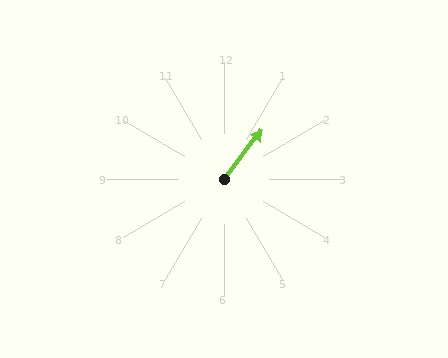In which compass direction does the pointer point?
Northeast.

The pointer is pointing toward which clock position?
Roughly 1 o'clock.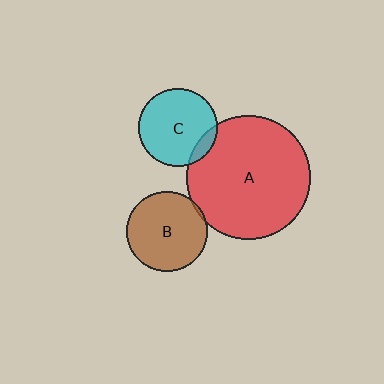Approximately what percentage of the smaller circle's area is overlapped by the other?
Approximately 5%.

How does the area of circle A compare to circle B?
Approximately 2.4 times.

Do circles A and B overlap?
Yes.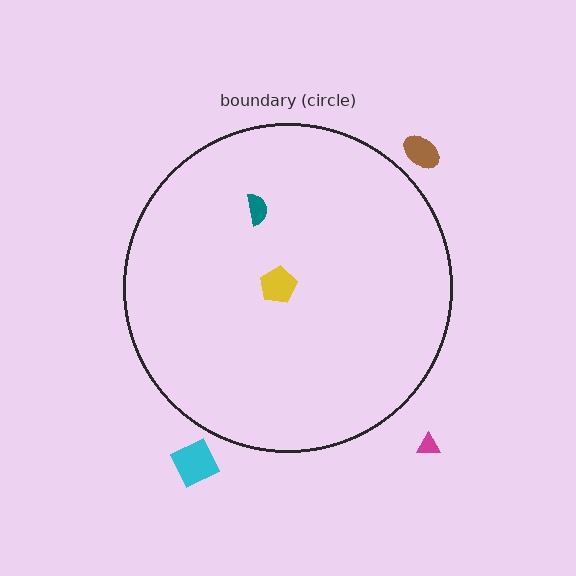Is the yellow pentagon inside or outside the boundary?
Inside.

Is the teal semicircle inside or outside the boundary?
Inside.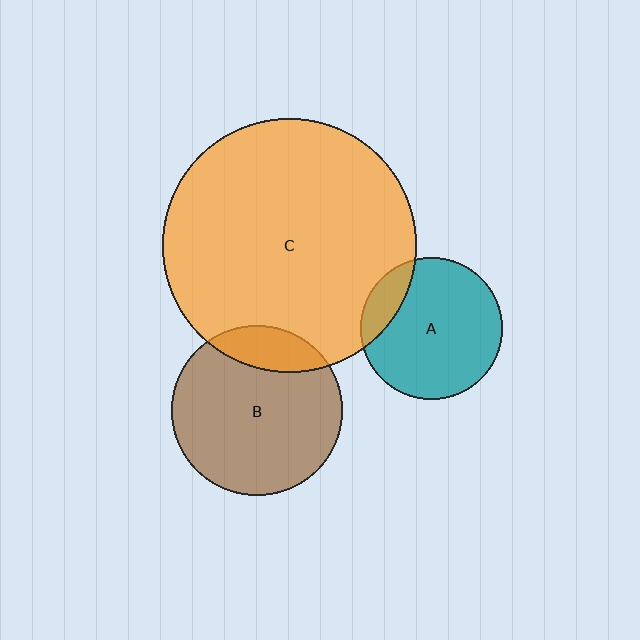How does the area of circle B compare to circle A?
Approximately 1.4 times.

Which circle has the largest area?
Circle C (orange).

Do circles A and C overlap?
Yes.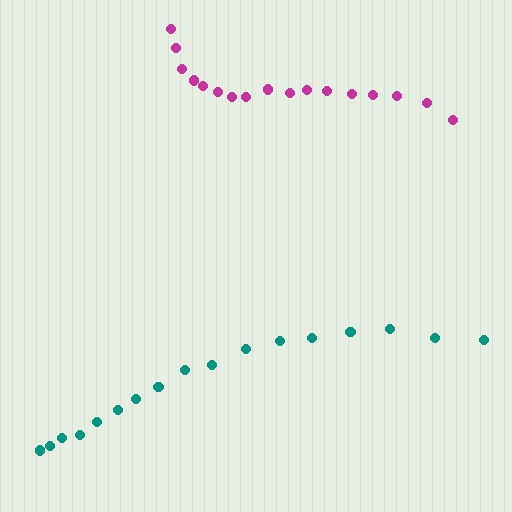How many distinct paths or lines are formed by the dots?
There are 2 distinct paths.